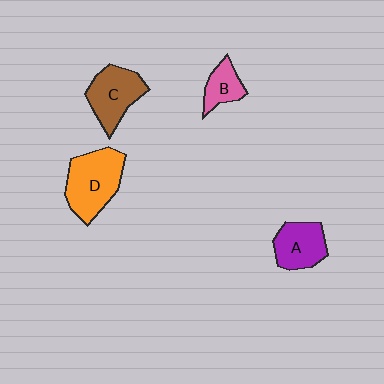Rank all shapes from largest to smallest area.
From largest to smallest: D (orange), C (brown), A (purple), B (pink).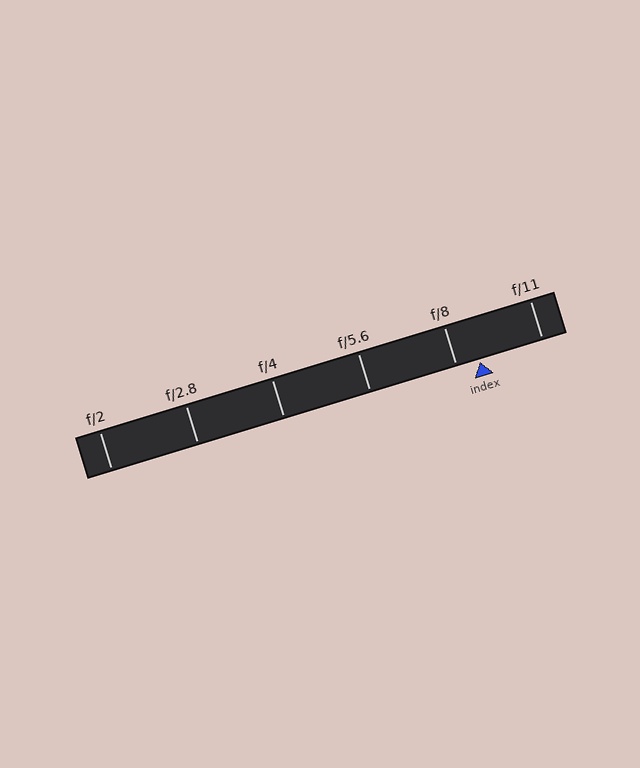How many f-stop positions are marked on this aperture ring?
There are 6 f-stop positions marked.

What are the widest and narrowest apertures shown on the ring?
The widest aperture shown is f/2 and the narrowest is f/11.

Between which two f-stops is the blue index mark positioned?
The index mark is between f/8 and f/11.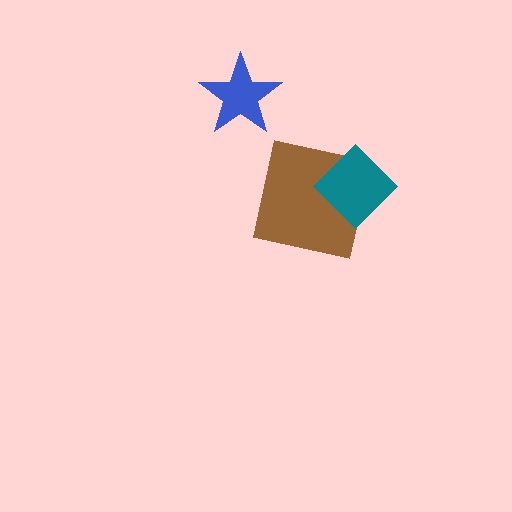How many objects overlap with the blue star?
0 objects overlap with the blue star.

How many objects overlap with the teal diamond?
1 object overlaps with the teal diamond.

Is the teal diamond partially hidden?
No, no other shape covers it.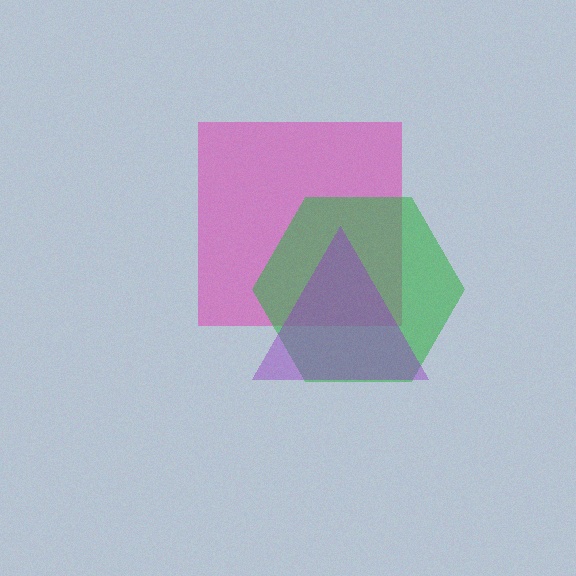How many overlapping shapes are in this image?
There are 3 overlapping shapes in the image.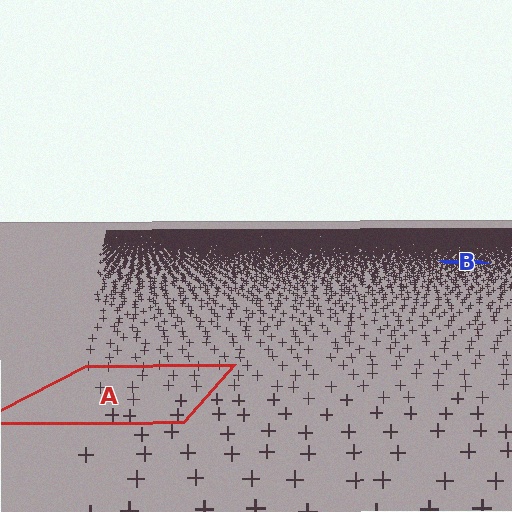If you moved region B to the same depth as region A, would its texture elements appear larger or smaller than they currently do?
They would appear larger. At a closer depth, the same texture elements are projected at a bigger on-screen size.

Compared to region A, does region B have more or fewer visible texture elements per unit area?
Region B has more texture elements per unit area — they are packed more densely because it is farther away.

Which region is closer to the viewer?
Region A is closer. The texture elements there are larger and more spread out.